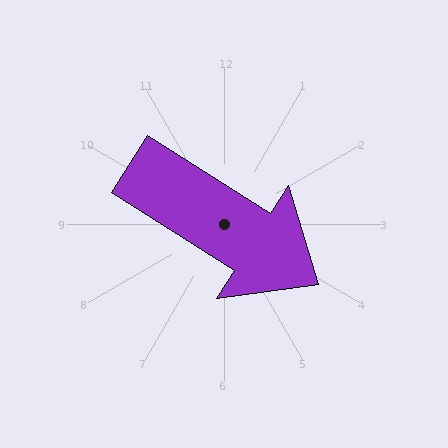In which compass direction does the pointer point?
Southeast.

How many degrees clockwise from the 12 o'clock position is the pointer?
Approximately 122 degrees.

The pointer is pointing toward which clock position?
Roughly 4 o'clock.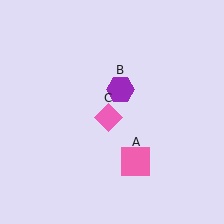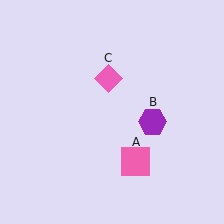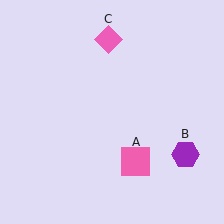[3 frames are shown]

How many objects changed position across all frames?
2 objects changed position: purple hexagon (object B), pink diamond (object C).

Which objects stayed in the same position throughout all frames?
Pink square (object A) remained stationary.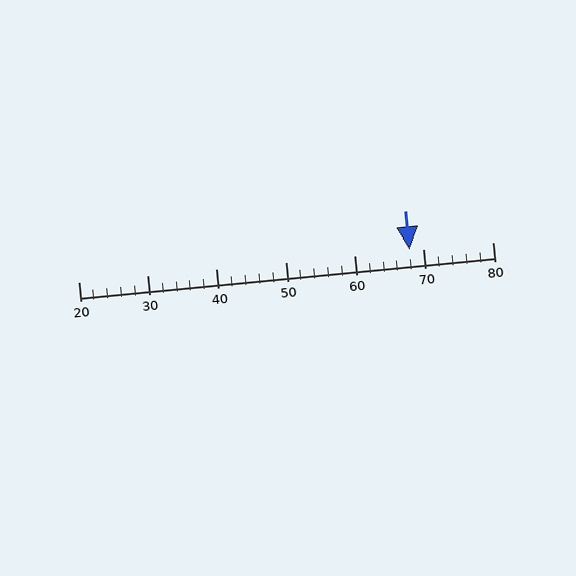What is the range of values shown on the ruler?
The ruler shows values from 20 to 80.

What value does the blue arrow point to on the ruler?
The blue arrow points to approximately 68.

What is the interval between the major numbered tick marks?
The major tick marks are spaced 10 units apart.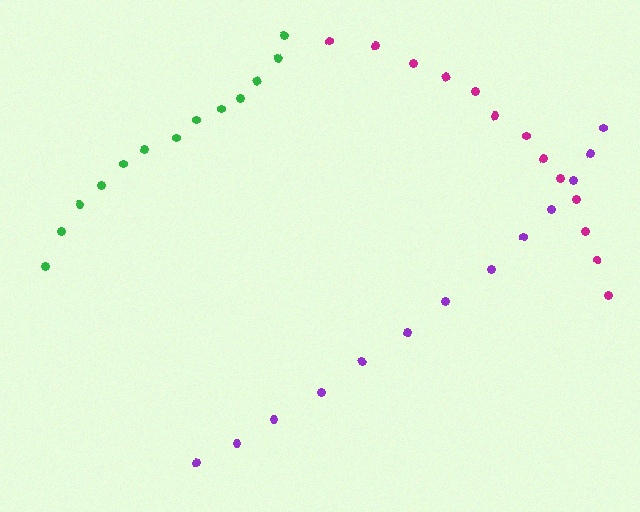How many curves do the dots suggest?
There are 3 distinct paths.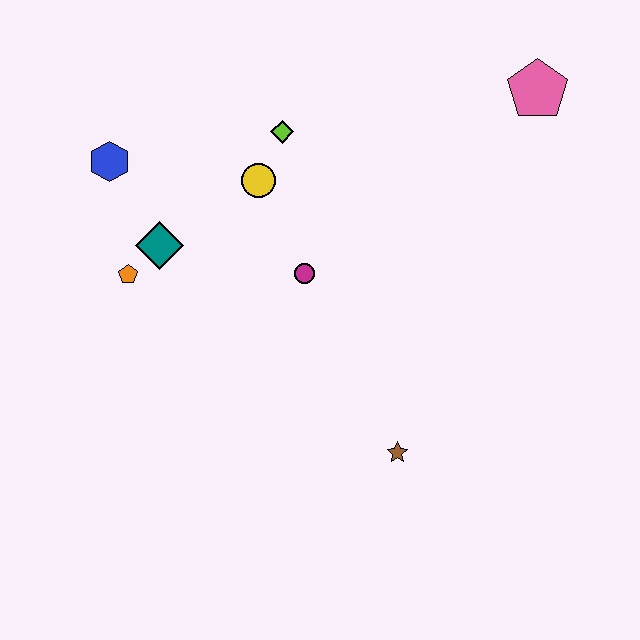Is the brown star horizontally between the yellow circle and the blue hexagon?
No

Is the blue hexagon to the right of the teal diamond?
No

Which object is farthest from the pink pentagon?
The orange pentagon is farthest from the pink pentagon.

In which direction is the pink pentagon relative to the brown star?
The pink pentagon is above the brown star.